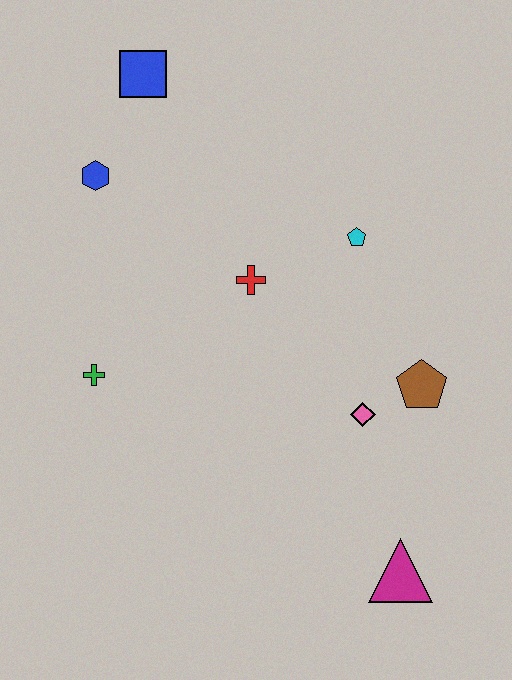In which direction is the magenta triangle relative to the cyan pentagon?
The magenta triangle is below the cyan pentagon.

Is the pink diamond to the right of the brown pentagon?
No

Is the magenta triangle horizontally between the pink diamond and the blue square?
No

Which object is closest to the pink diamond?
The brown pentagon is closest to the pink diamond.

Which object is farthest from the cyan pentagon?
The magenta triangle is farthest from the cyan pentagon.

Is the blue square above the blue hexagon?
Yes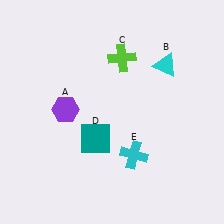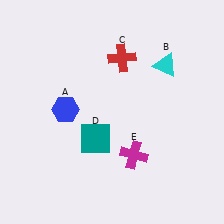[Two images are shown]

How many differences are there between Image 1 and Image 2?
There are 3 differences between the two images.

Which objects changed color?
A changed from purple to blue. C changed from lime to red. E changed from cyan to magenta.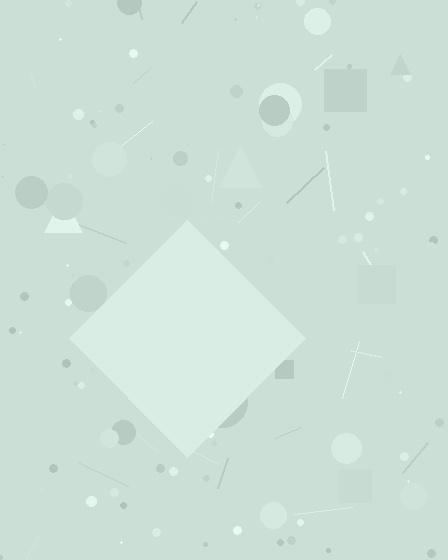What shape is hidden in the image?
A diamond is hidden in the image.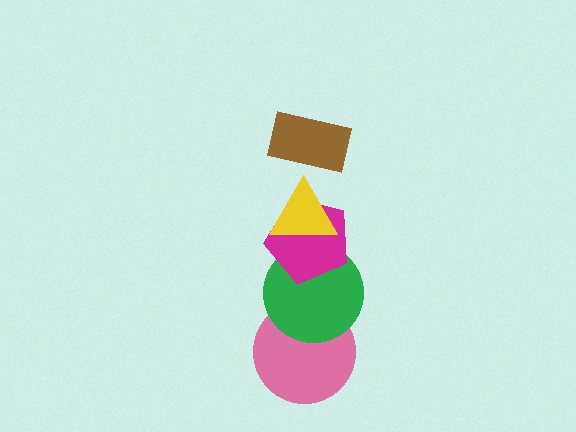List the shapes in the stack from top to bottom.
From top to bottom: the brown rectangle, the yellow triangle, the magenta pentagon, the green circle, the pink circle.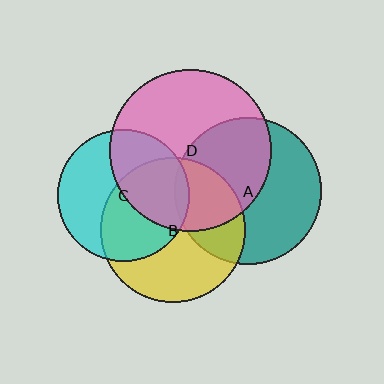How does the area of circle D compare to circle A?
Approximately 1.2 times.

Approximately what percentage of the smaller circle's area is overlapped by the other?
Approximately 40%.